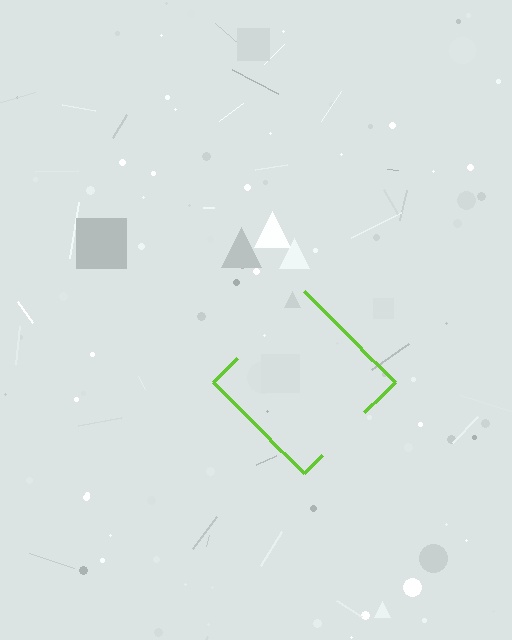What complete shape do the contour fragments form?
The contour fragments form a diamond.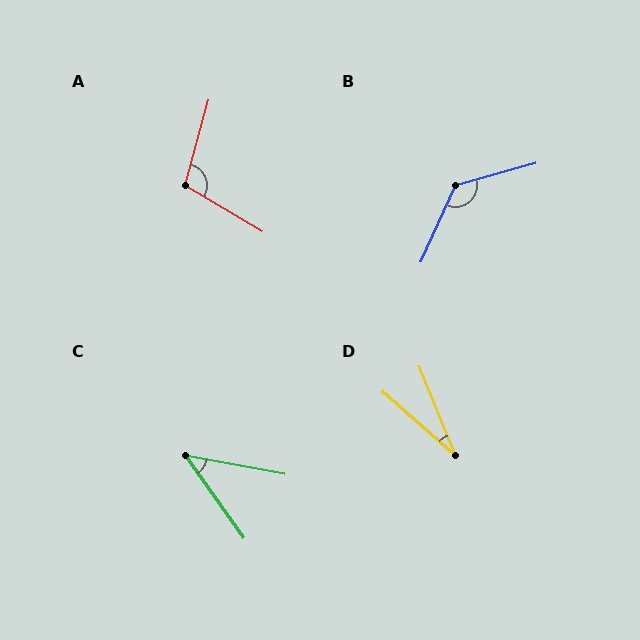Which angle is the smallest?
D, at approximately 27 degrees.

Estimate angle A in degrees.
Approximately 106 degrees.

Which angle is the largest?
B, at approximately 130 degrees.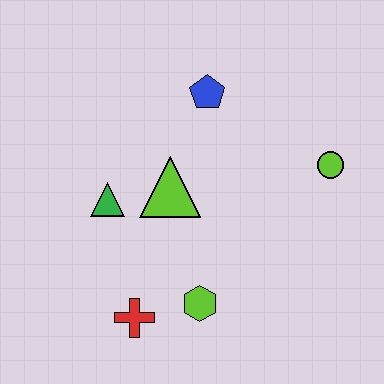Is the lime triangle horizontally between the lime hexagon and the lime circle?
No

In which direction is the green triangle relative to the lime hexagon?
The green triangle is above the lime hexagon.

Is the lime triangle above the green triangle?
Yes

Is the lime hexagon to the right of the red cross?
Yes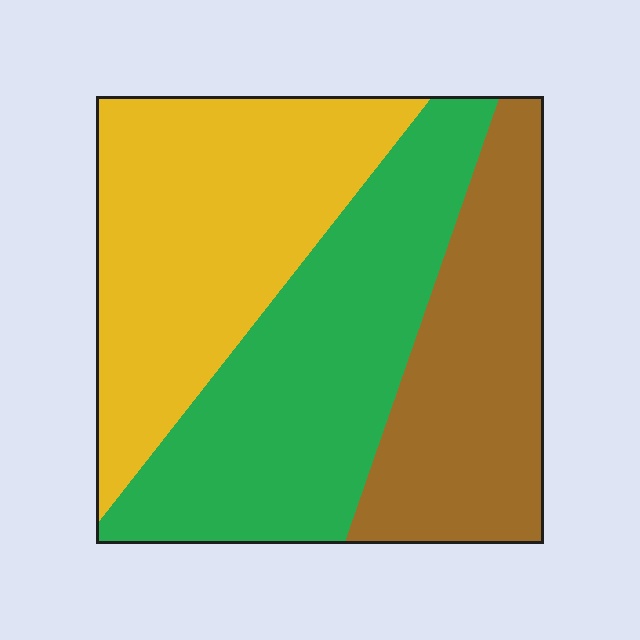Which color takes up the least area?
Brown, at roughly 25%.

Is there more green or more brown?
Green.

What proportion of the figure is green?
Green covers about 35% of the figure.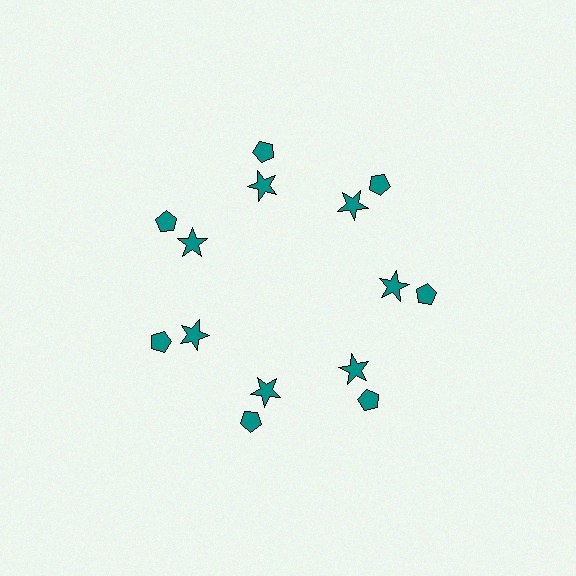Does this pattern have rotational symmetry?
Yes, this pattern has 7-fold rotational symmetry. It looks the same after rotating 51 degrees around the center.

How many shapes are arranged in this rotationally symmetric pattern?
There are 14 shapes, arranged in 7 groups of 2.